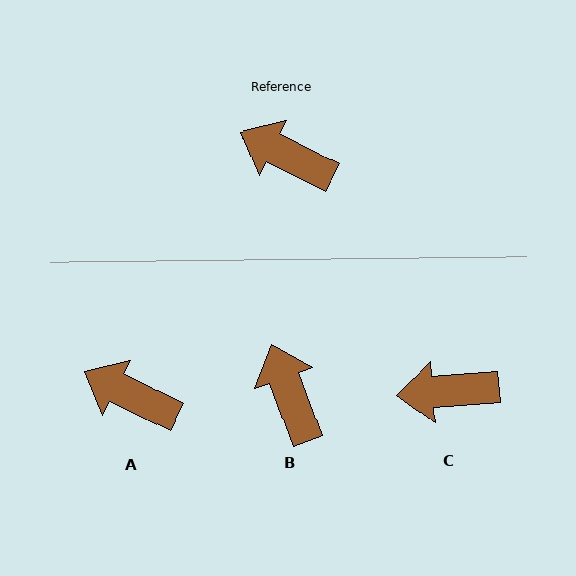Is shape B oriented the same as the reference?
No, it is off by about 43 degrees.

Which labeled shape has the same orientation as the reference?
A.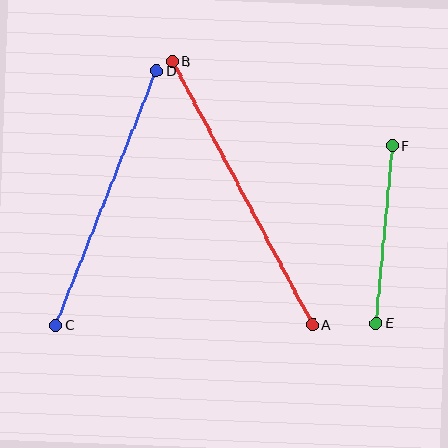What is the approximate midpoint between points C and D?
The midpoint is at approximately (106, 198) pixels.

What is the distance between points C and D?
The distance is approximately 274 pixels.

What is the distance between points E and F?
The distance is approximately 178 pixels.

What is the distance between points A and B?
The distance is approximately 298 pixels.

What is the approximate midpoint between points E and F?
The midpoint is at approximately (384, 234) pixels.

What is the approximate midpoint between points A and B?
The midpoint is at approximately (243, 193) pixels.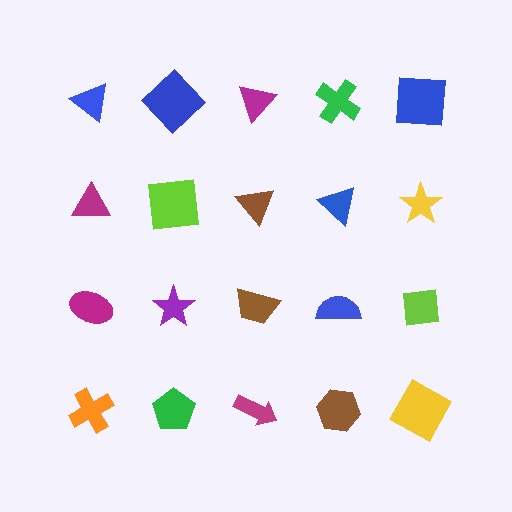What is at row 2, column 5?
A yellow star.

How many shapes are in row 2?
5 shapes.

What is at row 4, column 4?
A brown hexagon.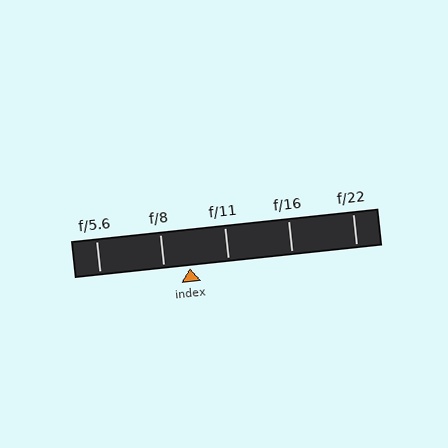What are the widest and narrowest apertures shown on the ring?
The widest aperture shown is f/5.6 and the narrowest is f/22.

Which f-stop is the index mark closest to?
The index mark is closest to f/8.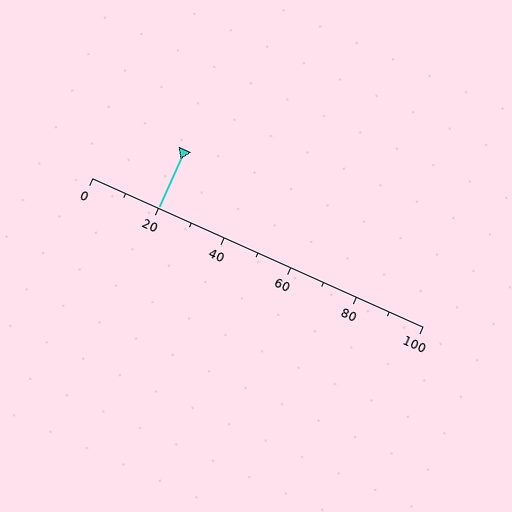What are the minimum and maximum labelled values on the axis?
The axis runs from 0 to 100.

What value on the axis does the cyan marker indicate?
The marker indicates approximately 20.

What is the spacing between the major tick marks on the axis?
The major ticks are spaced 20 apart.